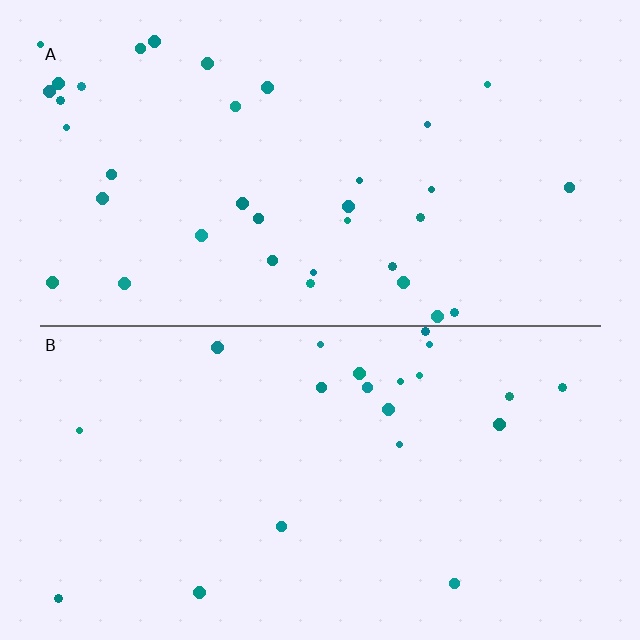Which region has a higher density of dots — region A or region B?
A (the top).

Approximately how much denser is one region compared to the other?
Approximately 1.7× — region A over region B.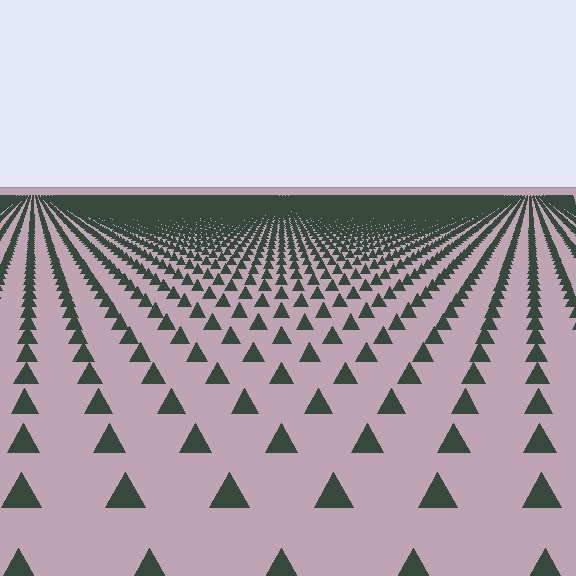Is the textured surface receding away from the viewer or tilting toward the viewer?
The surface is receding away from the viewer. Texture elements get smaller and denser toward the top.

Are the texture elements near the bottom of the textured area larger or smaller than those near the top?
Larger. Near the bottom, elements are closer to the viewer and appear at a bigger on-screen size.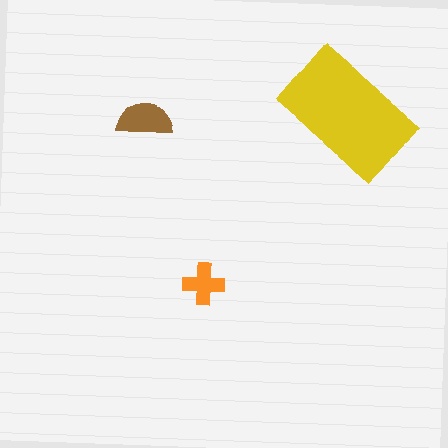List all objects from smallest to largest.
The orange cross, the brown semicircle, the yellow rectangle.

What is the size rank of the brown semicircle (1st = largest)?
2nd.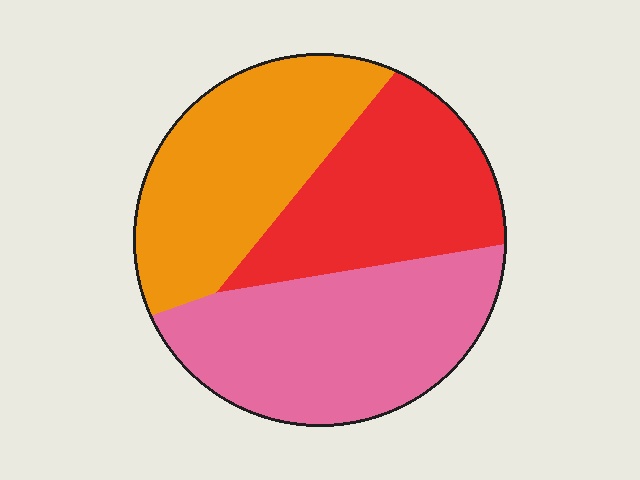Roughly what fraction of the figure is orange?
Orange takes up about one third (1/3) of the figure.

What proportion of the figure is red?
Red takes up about one third (1/3) of the figure.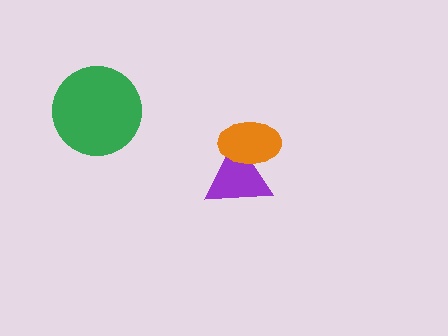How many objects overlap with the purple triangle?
1 object overlaps with the purple triangle.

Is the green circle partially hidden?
No, no other shape covers it.